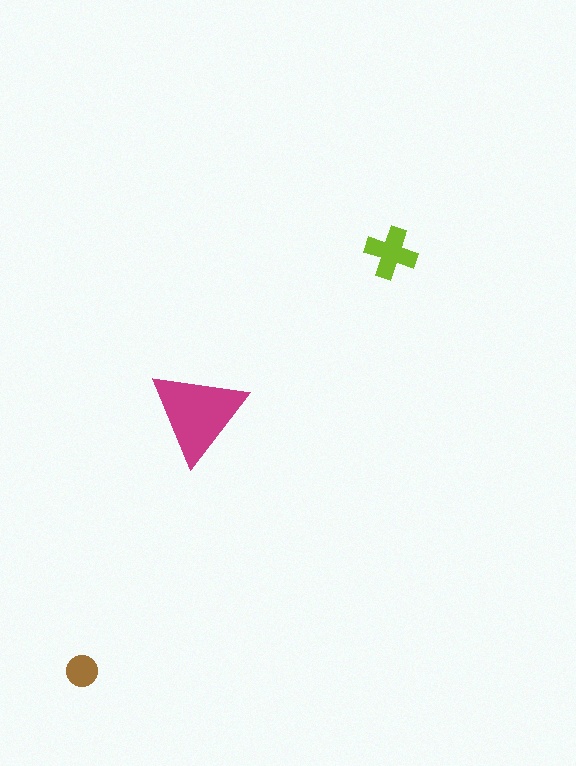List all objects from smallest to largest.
The brown circle, the lime cross, the magenta triangle.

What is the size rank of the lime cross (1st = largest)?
2nd.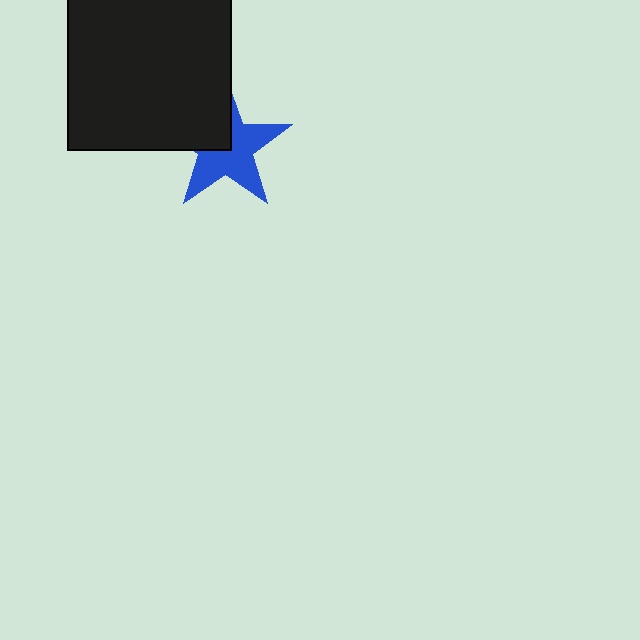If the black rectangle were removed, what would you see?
You would see the complete blue star.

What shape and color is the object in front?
The object in front is a black rectangle.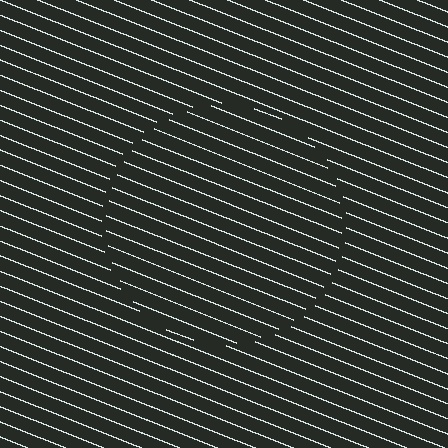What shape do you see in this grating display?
An illusory circle. The interior of the shape contains the same grating, shifted by half a period — the contour is defined by the phase discontinuity where line-ends from the inner and outer gratings abut.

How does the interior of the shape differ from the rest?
The interior of the shape contains the same grating, shifted by half a period — the contour is defined by the phase discontinuity where line-ends from the inner and outer gratings abut.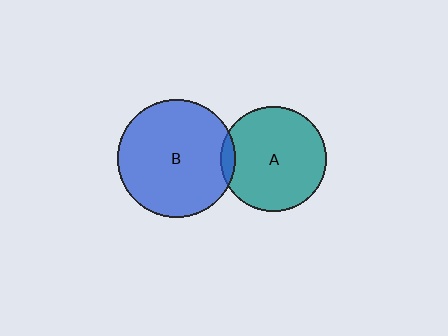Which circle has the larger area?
Circle B (blue).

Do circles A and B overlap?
Yes.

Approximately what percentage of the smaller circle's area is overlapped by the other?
Approximately 5%.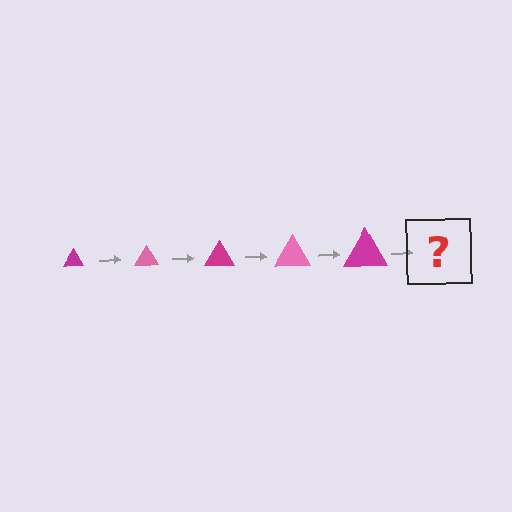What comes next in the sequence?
The next element should be a pink triangle, larger than the previous one.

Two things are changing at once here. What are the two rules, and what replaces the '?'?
The two rules are that the triangle grows larger each step and the color cycles through magenta and pink. The '?' should be a pink triangle, larger than the previous one.